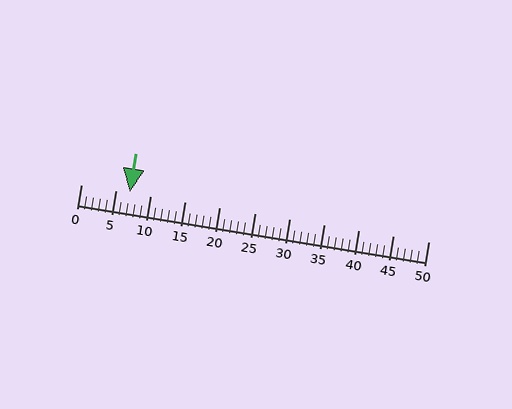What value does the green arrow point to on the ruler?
The green arrow points to approximately 7.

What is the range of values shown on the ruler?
The ruler shows values from 0 to 50.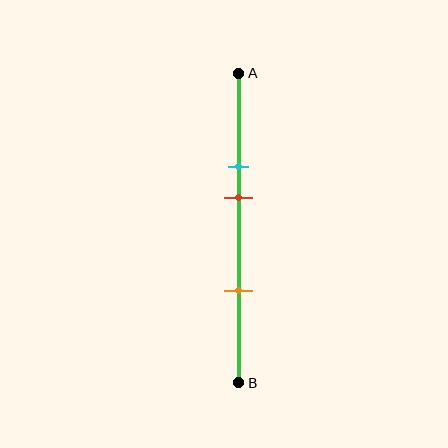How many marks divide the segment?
There are 3 marks dividing the segment.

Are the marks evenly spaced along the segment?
No, the marks are not evenly spaced.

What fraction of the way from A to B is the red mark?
The red mark is approximately 40% (0.4) of the way from A to B.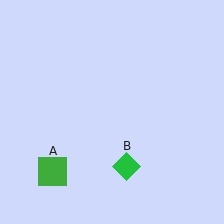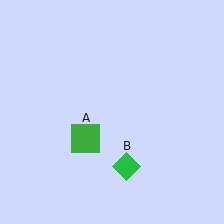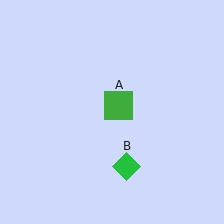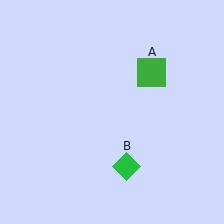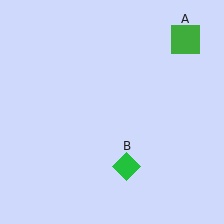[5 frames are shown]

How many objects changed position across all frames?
1 object changed position: green square (object A).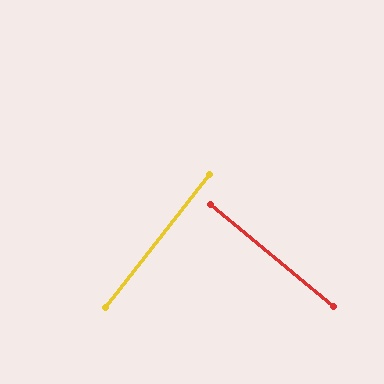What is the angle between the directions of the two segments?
Approximately 89 degrees.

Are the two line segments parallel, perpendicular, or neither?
Perpendicular — they meet at approximately 89°.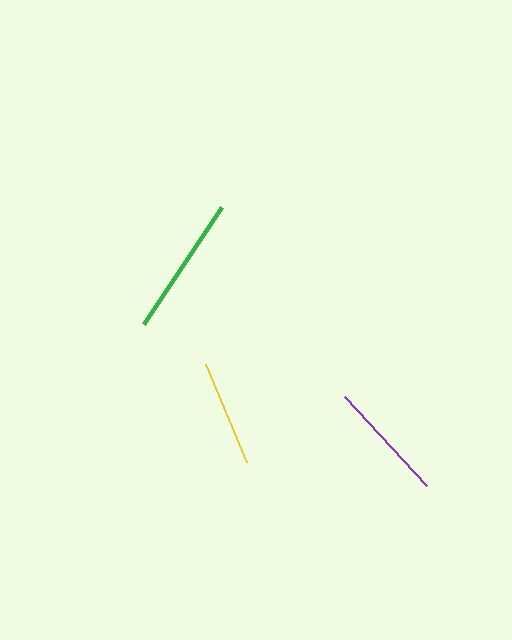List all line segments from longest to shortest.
From longest to shortest: green, purple, yellow.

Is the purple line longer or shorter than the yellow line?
The purple line is longer than the yellow line.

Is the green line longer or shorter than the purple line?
The green line is longer than the purple line.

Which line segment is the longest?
The green line is the longest at approximately 141 pixels.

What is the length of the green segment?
The green segment is approximately 141 pixels long.